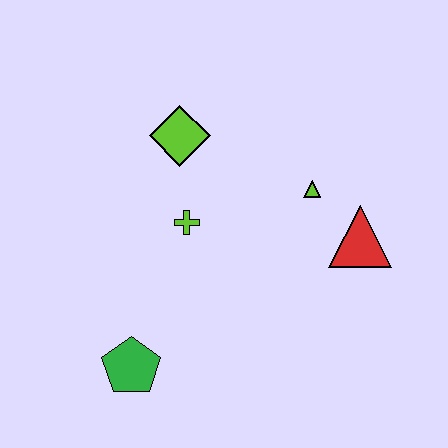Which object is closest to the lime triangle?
The red triangle is closest to the lime triangle.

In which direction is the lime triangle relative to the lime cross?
The lime triangle is to the right of the lime cross.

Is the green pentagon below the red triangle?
Yes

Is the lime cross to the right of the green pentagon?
Yes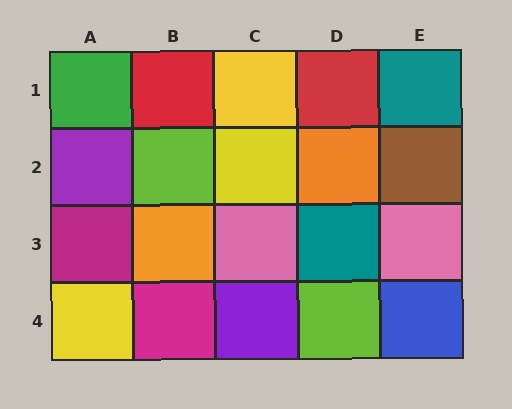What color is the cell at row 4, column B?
Magenta.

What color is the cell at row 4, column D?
Lime.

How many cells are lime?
2 cells are lime.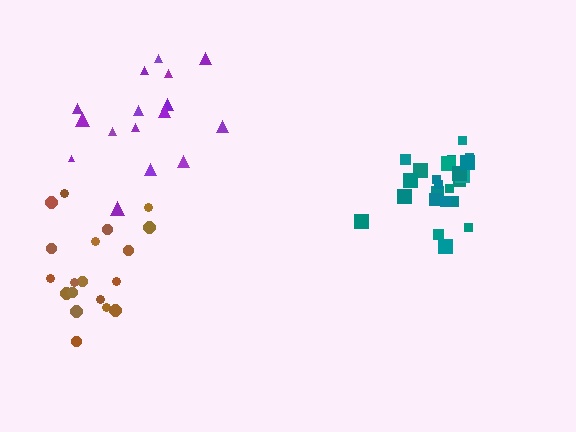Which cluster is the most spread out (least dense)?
Purple.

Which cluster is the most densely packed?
Teal.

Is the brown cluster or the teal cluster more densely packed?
Teal.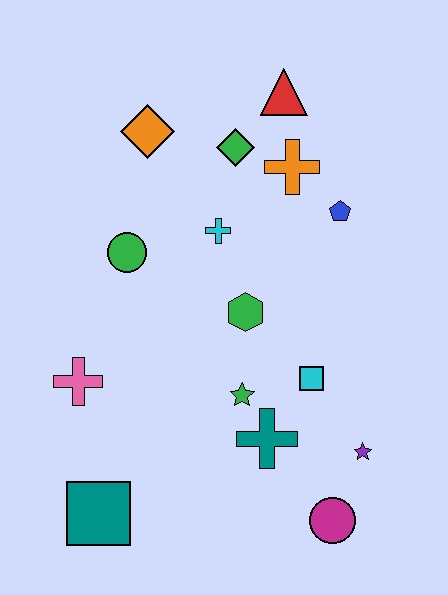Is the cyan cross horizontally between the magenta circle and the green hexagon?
No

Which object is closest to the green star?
The teal cross is closest to the green star.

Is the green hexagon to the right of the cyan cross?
Yes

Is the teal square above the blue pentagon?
No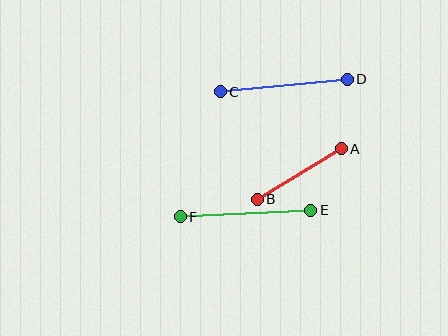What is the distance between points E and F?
The distance is approximately 131 pixels.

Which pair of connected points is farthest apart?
Points E and F are farthest apart.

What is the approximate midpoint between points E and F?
The midpoint is at approximately (246, 213) pixels.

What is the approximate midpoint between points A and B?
The midpoint is at approximately (299, 174) pixels.